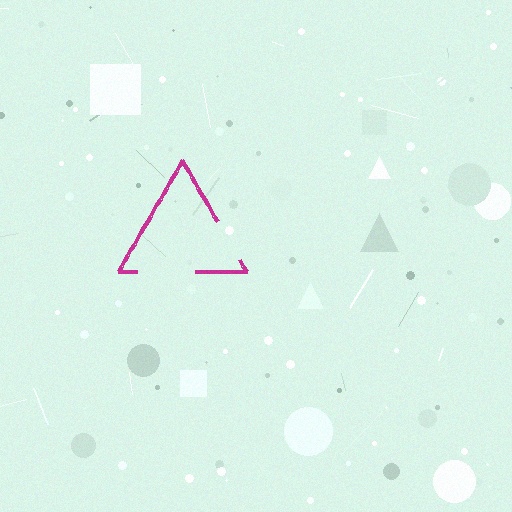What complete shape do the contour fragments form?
The contour fragments form a triangle.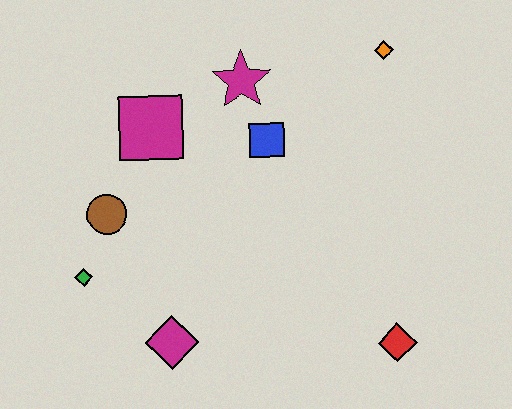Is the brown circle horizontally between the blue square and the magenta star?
No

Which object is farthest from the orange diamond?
The green diamond is farthest from the orange diamond.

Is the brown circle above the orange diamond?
No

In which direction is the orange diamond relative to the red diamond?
The orange diamond is above the red diamond.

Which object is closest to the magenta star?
The blue square is closest to the magenta star.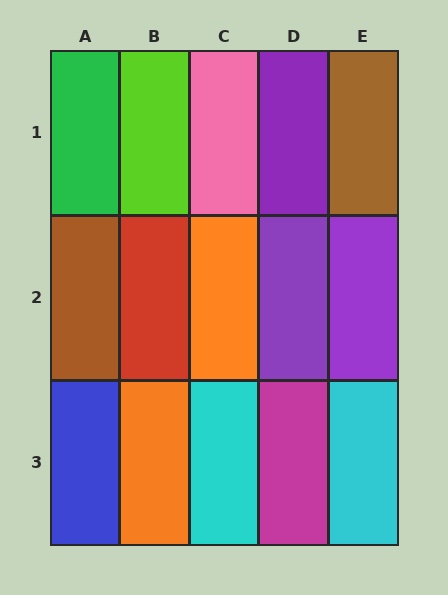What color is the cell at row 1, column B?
Lime.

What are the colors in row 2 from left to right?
Brown, red, orange, purple, purple.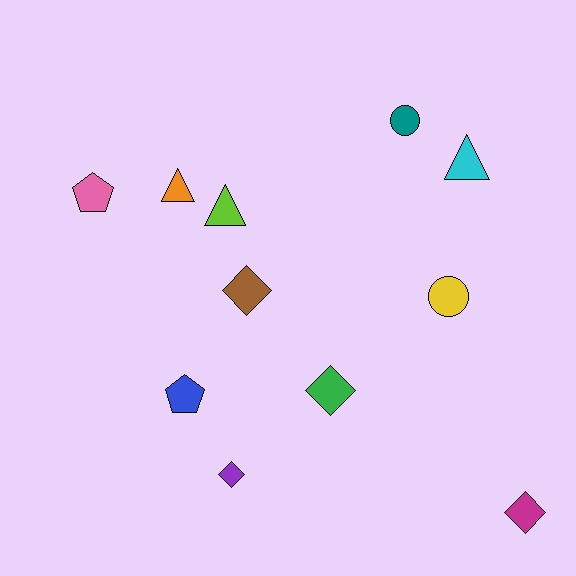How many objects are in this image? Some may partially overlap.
There are 11 objects.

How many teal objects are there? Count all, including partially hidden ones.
There is 1 teal object.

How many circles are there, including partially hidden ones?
There are 2 circles.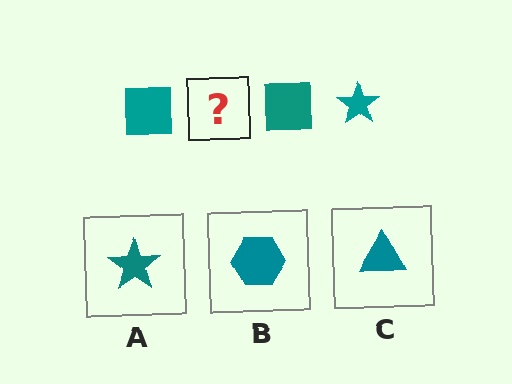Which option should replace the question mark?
Option A.